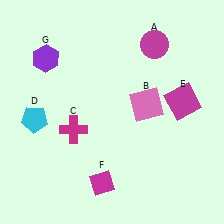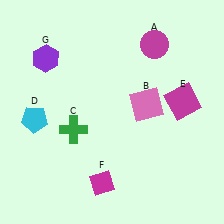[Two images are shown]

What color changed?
The cross (C) changed from magenta in Image 1 to green in Image 2.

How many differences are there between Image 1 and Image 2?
There is 1 difference between the two images.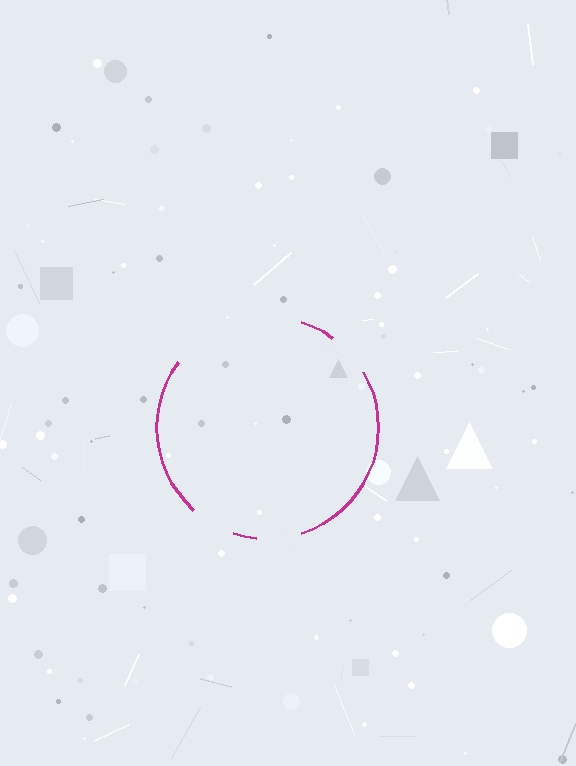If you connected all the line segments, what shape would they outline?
They would outline a circle.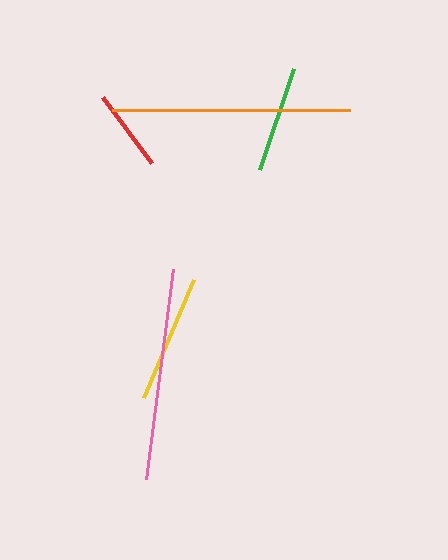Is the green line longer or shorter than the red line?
The green line is longer than the red line.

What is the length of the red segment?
The red segment is approximately 82 pixels long.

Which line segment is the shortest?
The red line is the shortest at approximately 82 pixels.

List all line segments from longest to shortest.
From longest to shortest: orange, pink, yellow, green, red.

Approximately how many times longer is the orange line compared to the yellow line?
The orange line is approximately 1.9 times the length of the yellow line.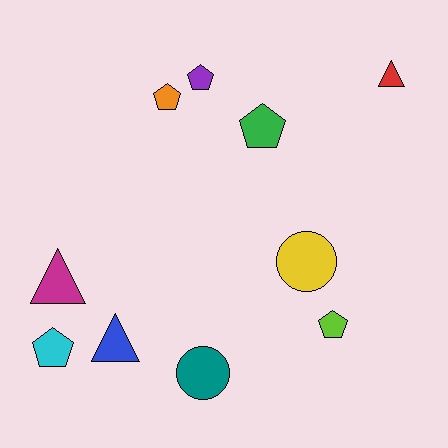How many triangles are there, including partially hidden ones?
There are 3 triangles.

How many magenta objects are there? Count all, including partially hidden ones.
There is 1 magenta object.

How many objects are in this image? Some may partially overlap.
There are 10 objects.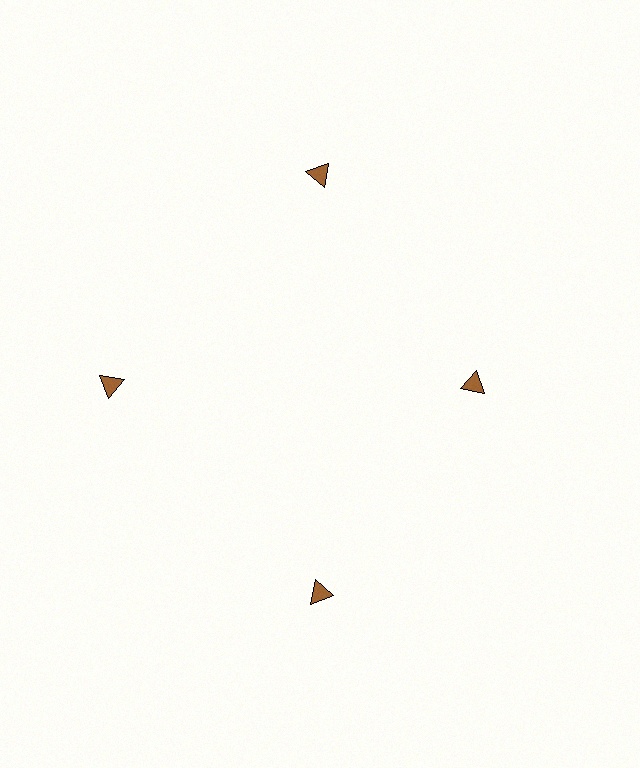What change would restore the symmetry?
The symmetry would be restored by moving it outward, back onto the ring so that all 4 triangles sit at equal angles and equal distance from the center.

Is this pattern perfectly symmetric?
No. The 4 brown triangles are arranged in a ring, but one element near the 3 o'clock position is pulled inward toward the center, breaking the 4-fold rotational symmetry.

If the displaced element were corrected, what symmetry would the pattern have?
It would have 4-fold rotational symmetry — the pattern would map onto itself every 90 degrees.